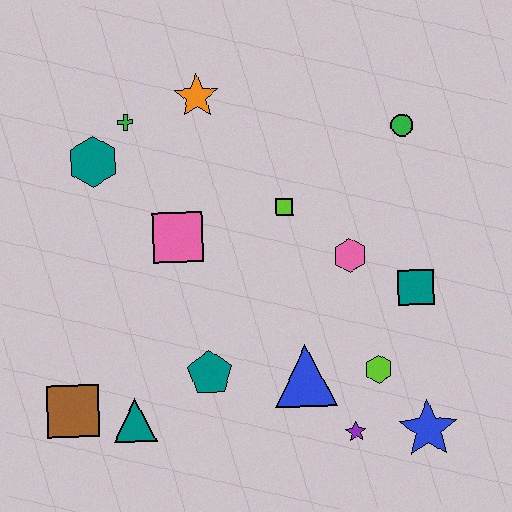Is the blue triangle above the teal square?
No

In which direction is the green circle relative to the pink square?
The green circle is to the right of the pink square.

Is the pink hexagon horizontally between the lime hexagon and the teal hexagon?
Yes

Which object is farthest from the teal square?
The brown square is farthest from the teal square.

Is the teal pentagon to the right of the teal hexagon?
Yes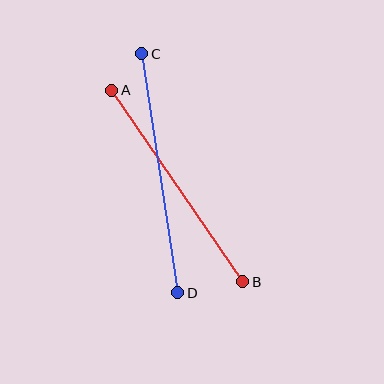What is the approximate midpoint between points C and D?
The midpoint is at approximately (160, 173) pixels.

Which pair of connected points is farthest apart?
Points C and D are farthest apart.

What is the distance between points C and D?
The distance is approximately 242 pixels.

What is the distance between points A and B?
The distance is approximately 232 pixels.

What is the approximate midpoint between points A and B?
The midpoint is at approximately (177, 186) pixels.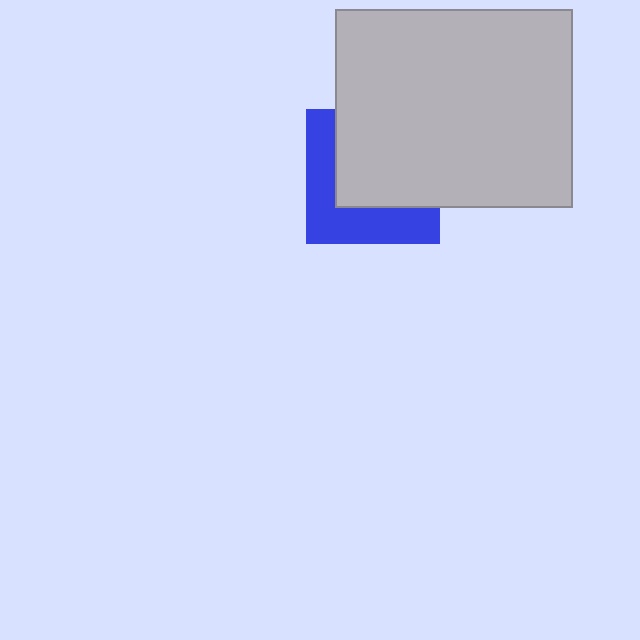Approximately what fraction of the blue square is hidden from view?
Roughly 57% of the blue square is hidden behind the light gray rectangle.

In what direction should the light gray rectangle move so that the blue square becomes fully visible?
The light gray rectangle should move toward the upper-right. That is the shortest direction to clear the overlap and leave the blue square fully visible.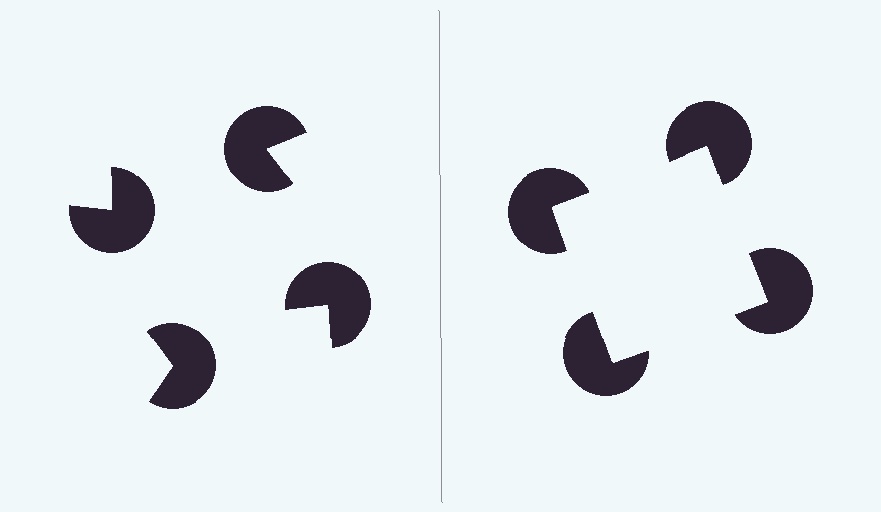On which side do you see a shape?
An illusory square appears on the right side. On the left side the wedge cuts are rotated, so no coherent shape forms.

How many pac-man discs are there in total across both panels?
8 — 4 on each side.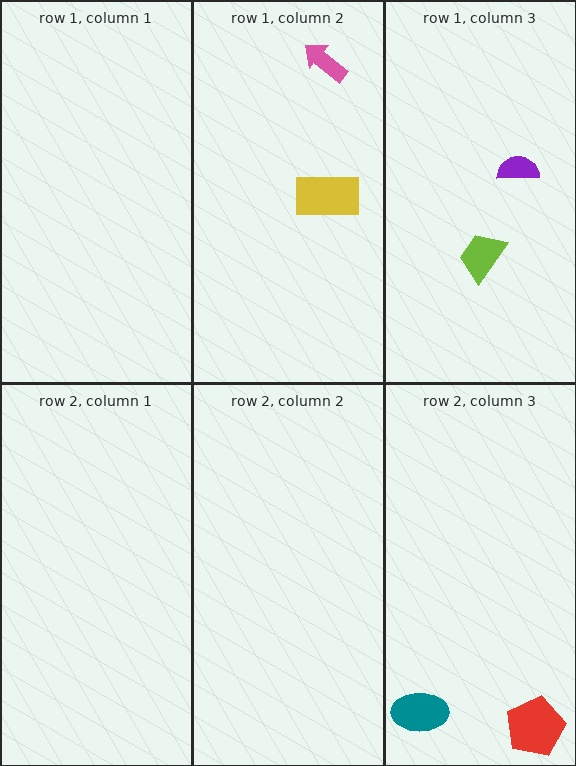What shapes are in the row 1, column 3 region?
The lime trapezoid, the purple semicircle.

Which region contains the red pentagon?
The row 2, column 3 region.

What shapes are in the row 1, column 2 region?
The pink arrow, the yellow rectangle.